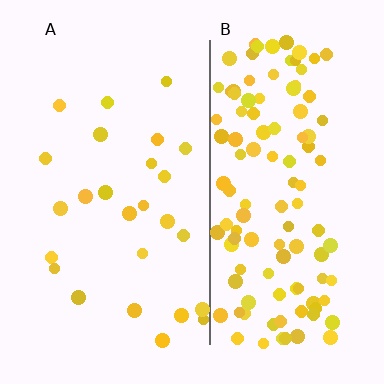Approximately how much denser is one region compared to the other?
Approximately 4.4× — region B over region A.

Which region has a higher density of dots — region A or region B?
B (the right).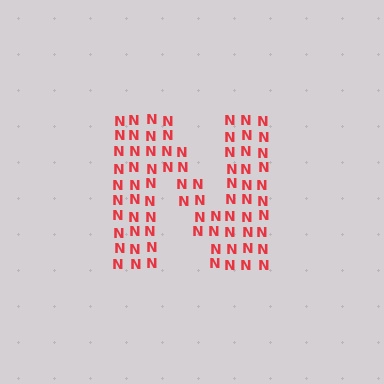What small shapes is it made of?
It is made of small letter N's.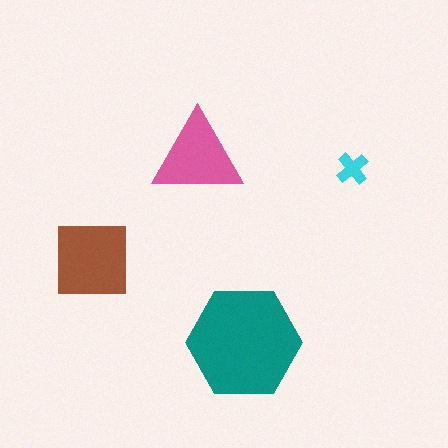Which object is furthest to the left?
The brown square is leftmost.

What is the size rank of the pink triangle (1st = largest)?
3rd.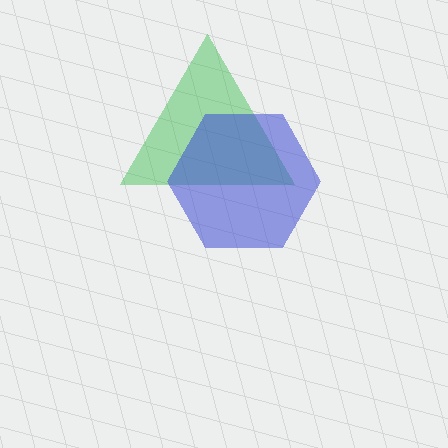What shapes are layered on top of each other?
The layered shapes are: a green triangle, a blue hexagon.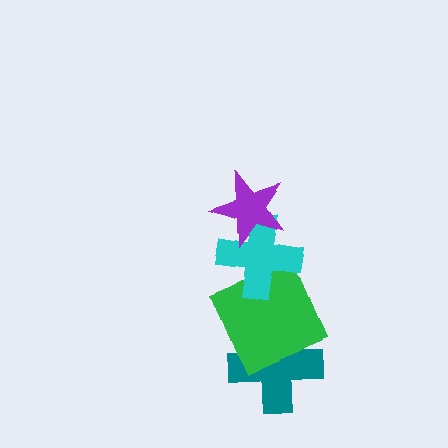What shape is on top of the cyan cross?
The purple star is on top of the cyan cross.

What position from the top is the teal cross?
The teal cross is 4th from the top.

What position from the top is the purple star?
The purple star is 1st from the top.